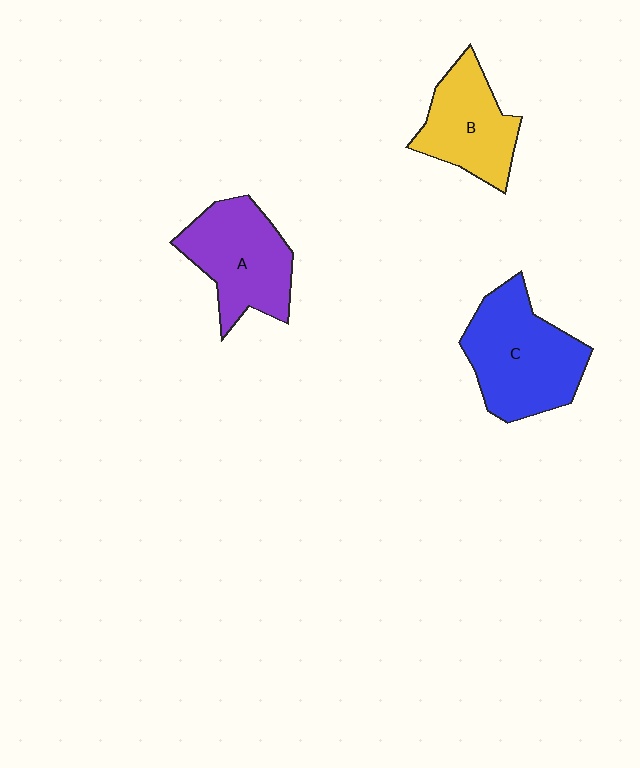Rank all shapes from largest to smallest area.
From largest to smallest: C (blue), A (purple), B (yellow).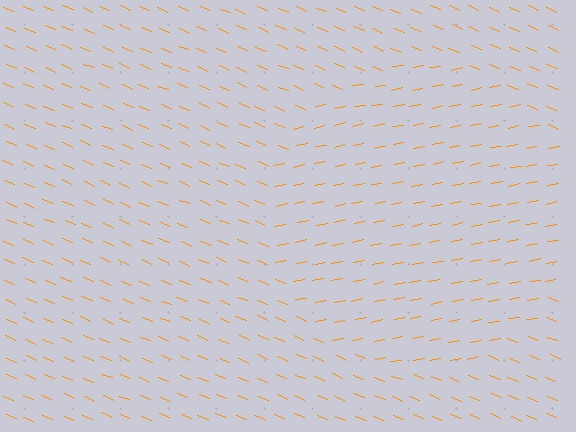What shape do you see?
I see a circle.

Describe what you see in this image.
The image is filled with small orange line segments. A circle region in the image has lines oriented differently from the surrounding lines, creating a visible texture boundary.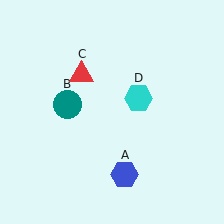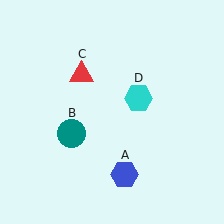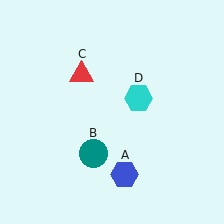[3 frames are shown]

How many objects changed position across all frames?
1 object changed position: teal circle (object B).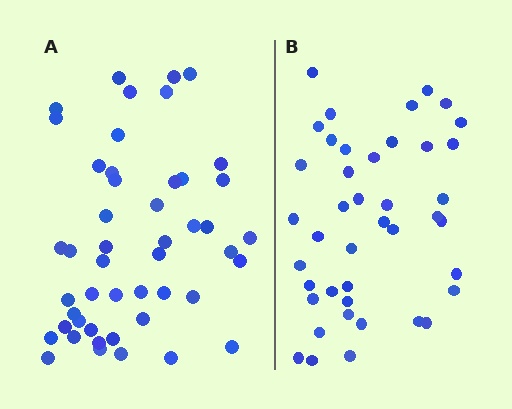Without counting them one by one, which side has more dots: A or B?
Region A (the left region) has more dots.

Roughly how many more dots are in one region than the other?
Region A has about 6 more dots than region B.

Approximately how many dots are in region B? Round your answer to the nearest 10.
About 40 dots. (The exact count is 42, which rounds to 40.)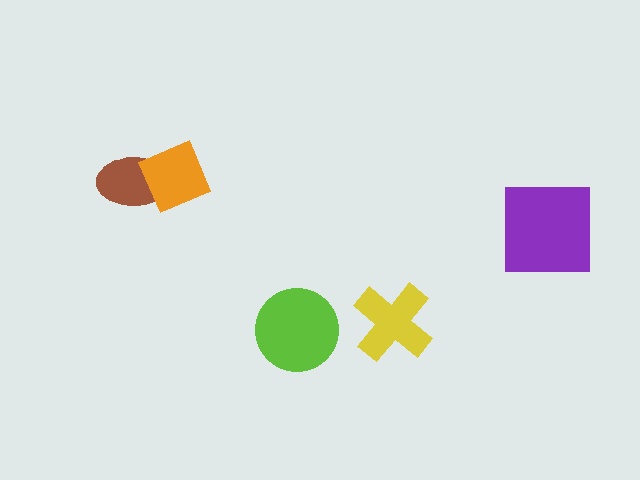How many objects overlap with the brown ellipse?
1 object overlaps with the brown ellipse.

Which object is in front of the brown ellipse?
The orange diamond is in front of the brown ellipse.